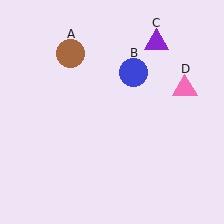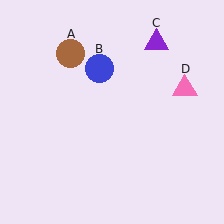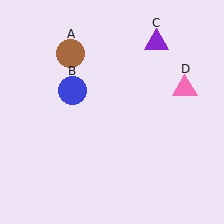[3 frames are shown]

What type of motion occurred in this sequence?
The blue circle (object B) rotated counterclockwise around the center of the scene.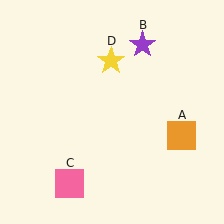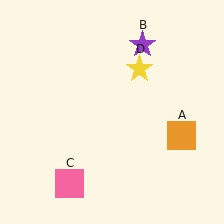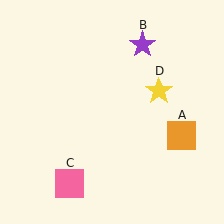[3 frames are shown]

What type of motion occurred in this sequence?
The yellow star (object D) rotated clockwise around the center of the scene.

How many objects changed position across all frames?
1 object changed position: yellow star (object D).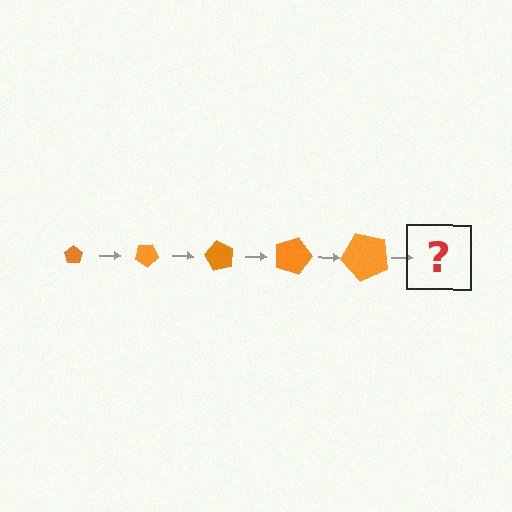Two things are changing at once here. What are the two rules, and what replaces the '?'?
The two rules are that the pentagon grows larger each step and it rotates 30 degrees each step. The '?' should be a pentagon, larger than the previous one and rotated 150 degrees from the start.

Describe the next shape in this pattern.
It should be a pentagon, larger than the previous one and rotated 150 degrees from the start.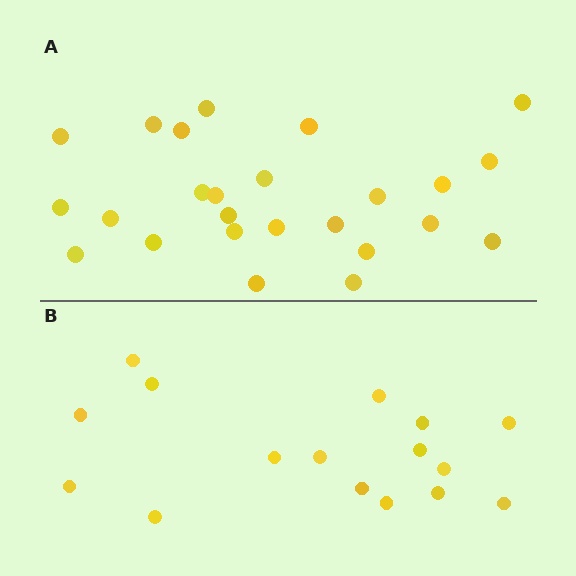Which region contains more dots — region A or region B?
Region A (the top region) has more dots.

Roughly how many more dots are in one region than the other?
Region A has roughly 8 or so more dots than region B.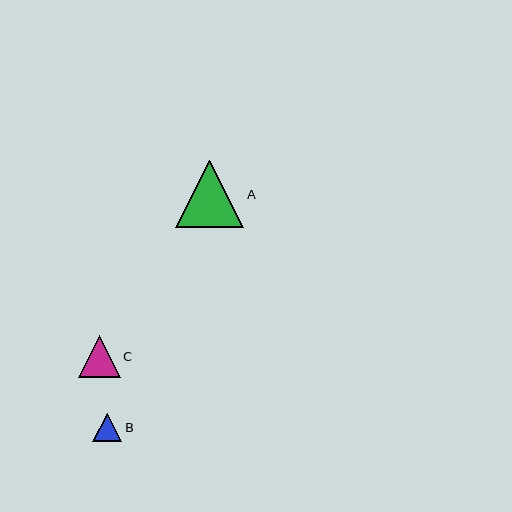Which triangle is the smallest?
Triangle B is the smallest with a size of approximately 29 pixels.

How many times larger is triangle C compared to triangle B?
Triangle C is approximately 1.5 times the size of triangle B.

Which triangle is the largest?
Triangle A is the largest with a size of approximately 68 pixels.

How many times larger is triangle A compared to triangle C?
Triangle A is approximately 1.6 times the size of triangle C.